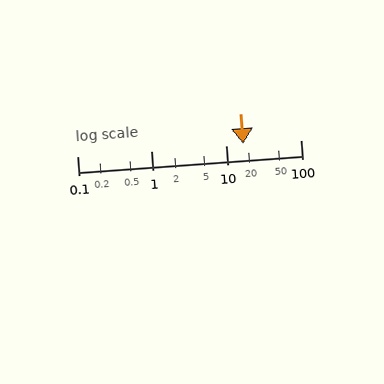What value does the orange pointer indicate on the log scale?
The pointer indicates approximately 17.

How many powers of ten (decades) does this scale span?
The scale spans 3 decades, from 0.1 to 100.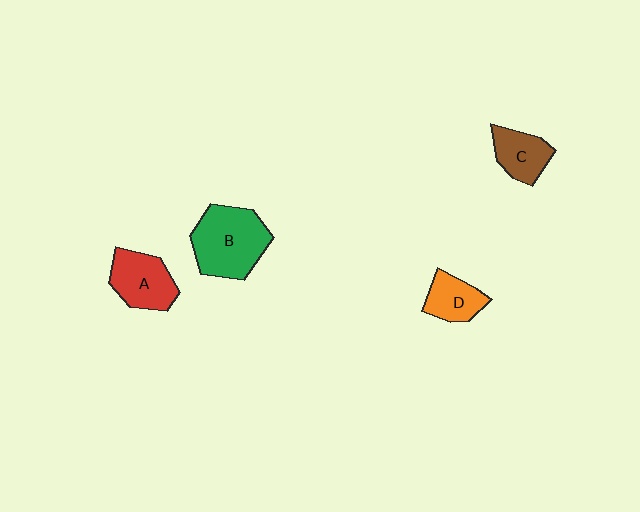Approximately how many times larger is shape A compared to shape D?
Approximately 1.4 times.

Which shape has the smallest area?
Shape D (orange).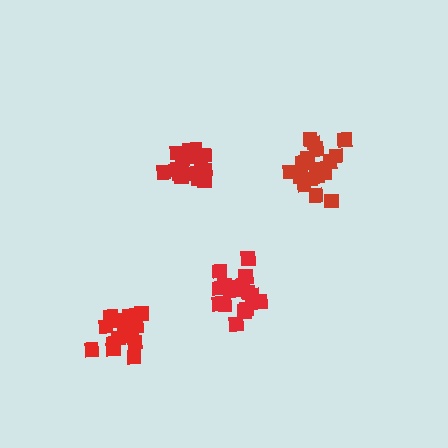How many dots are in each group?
Group 1: 17 dots, Group 2: 16 dots, Group 3: 19 dots, Group 4: 19 dots (71 total).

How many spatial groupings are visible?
There are 4 spatial groupings.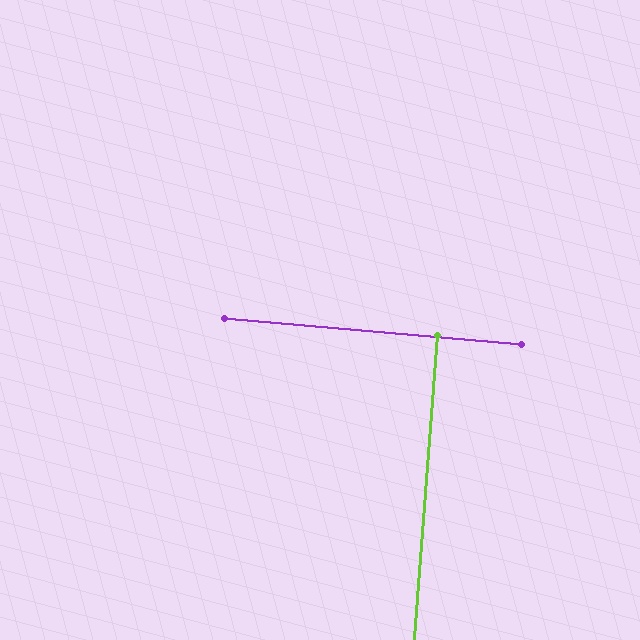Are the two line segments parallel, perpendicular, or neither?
Perpendicular — they meet at approximately 89°.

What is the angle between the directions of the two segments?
Approximately 89 degrees.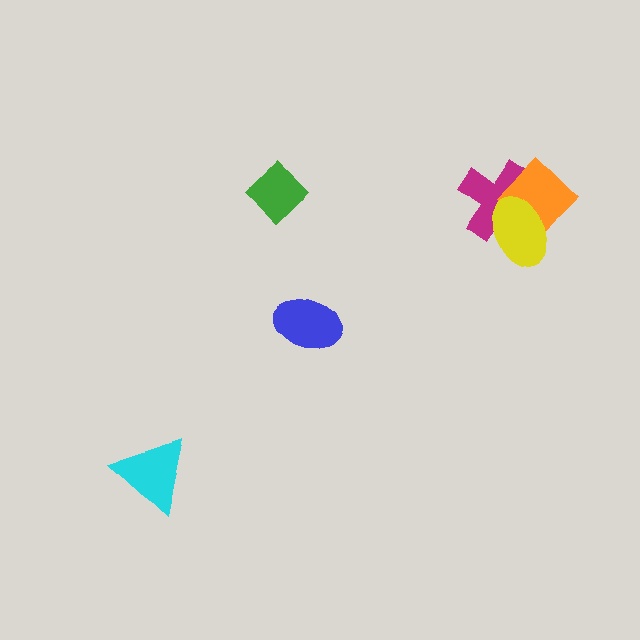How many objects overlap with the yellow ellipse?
2 objects overlap with the yellow ellipse.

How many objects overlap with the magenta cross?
2 objects overlap with the magenta cross.